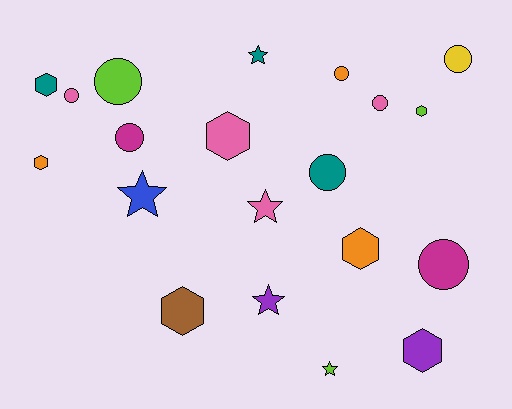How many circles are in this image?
There are 8 circles.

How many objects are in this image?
There are 20 objects.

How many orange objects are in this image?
There are 3 orange objects.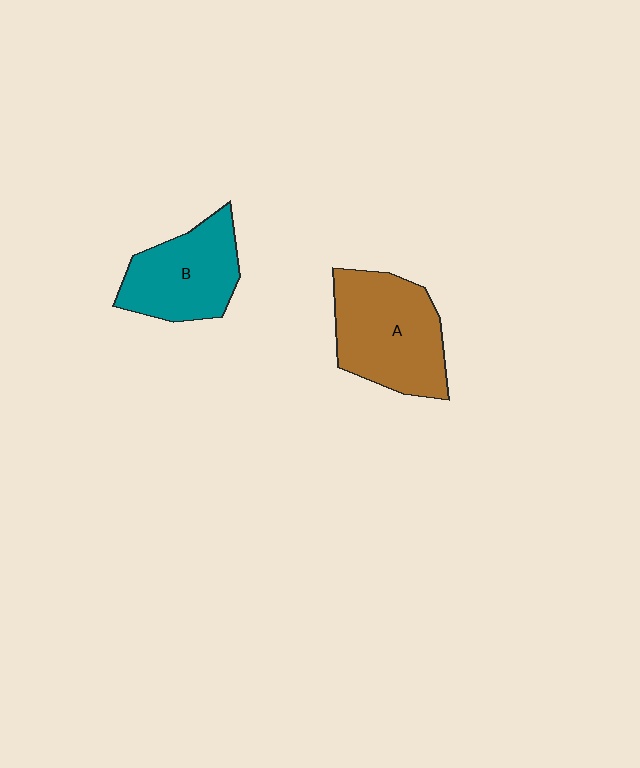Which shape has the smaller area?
Shape B (teal).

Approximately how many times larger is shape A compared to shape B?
Approximately 1.2 times.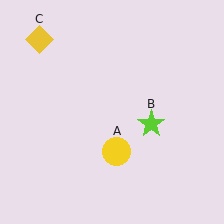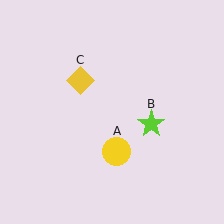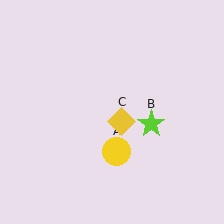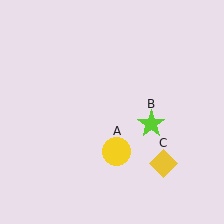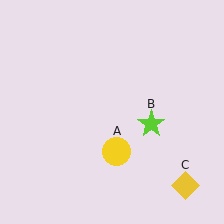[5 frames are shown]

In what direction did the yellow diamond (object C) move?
The yellow diamond (object C) moved down and to the right.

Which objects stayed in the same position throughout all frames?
Yellow circle (object A) and lime star (object B) remained stationary.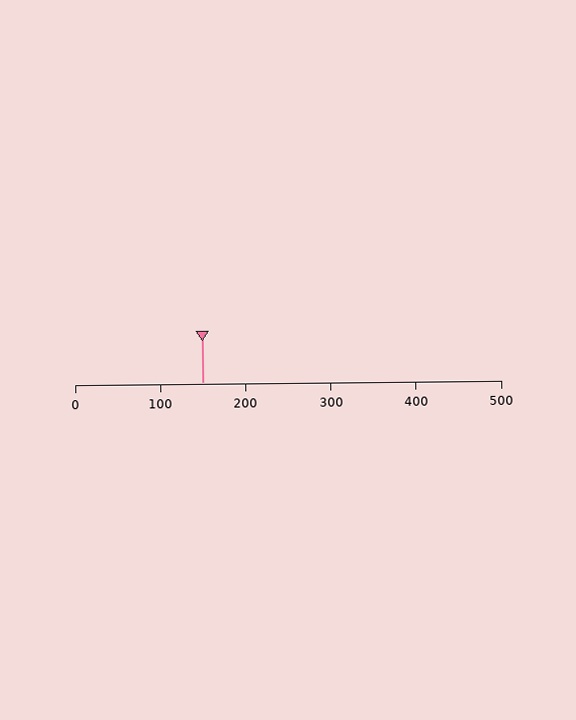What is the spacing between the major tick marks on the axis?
The major ticks are spaced 100 apart.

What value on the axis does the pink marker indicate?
The marker indicates approximately 150.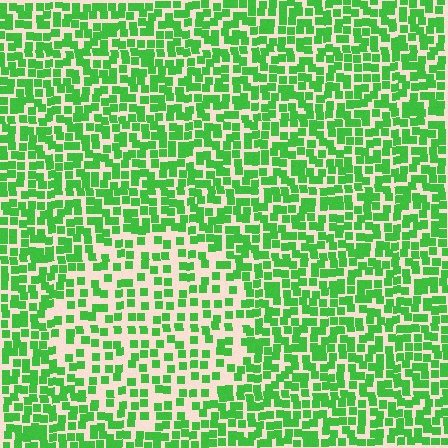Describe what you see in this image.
The image contains small green elements arranged at two different densities. A circle-shaped region is visible where the elements are less densely packed than the surrounding area.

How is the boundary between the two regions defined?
The boundary is defined by a change in element density (approximately 1.8x ratio). All elements are the same color, size, and shape.